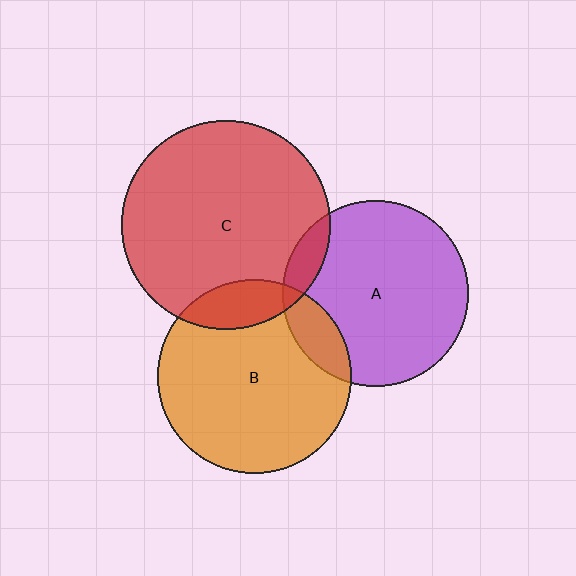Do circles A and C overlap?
Yes.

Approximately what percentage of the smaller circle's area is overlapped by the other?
Approximately 10%.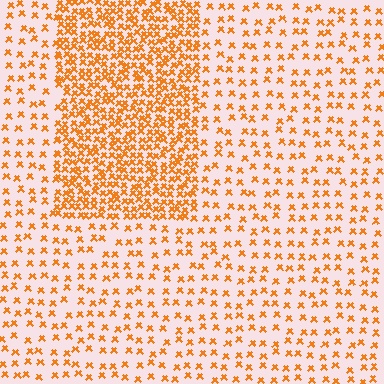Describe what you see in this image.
The image contains small orange elements arranged at two different densities. A rectangle-shaped region is visible where the elements are more densely packed than the surrounding area.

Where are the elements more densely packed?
The elements are more densely packed inside the rectangle boundary.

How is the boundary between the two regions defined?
The boundary is defined by a change in element density (approximately 2.7x ratio). All elements are the same color, size, and shape.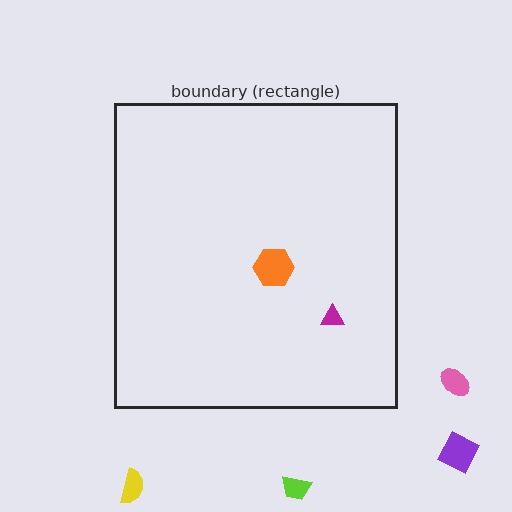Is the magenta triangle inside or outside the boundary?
Inside.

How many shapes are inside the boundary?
2 inside, 4 outside.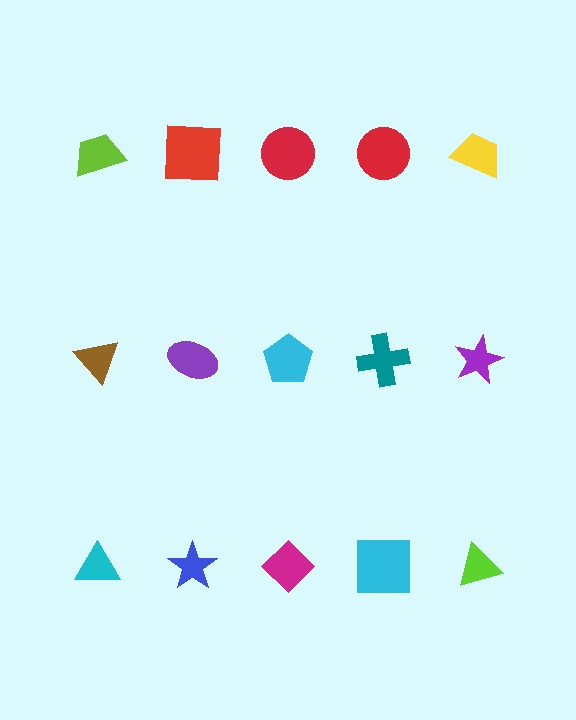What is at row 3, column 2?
A blue star.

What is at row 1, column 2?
A red square.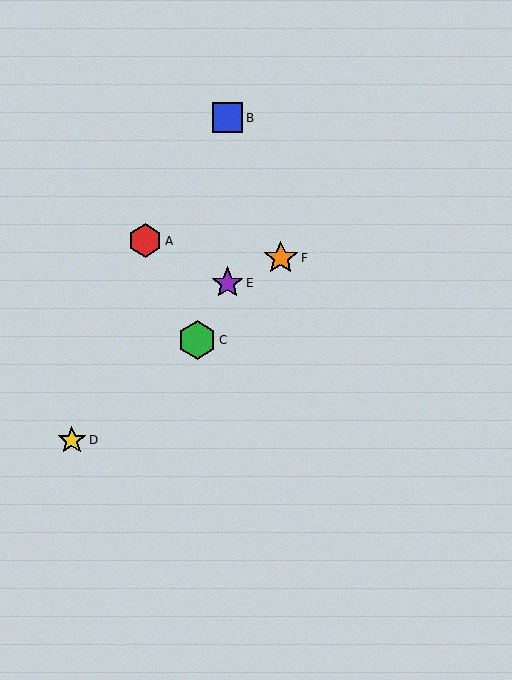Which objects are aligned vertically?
Objects B, E are aligned vertically.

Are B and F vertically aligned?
No, B is at x≈227 and F is at x≈281.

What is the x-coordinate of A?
Object A is at x≈145.